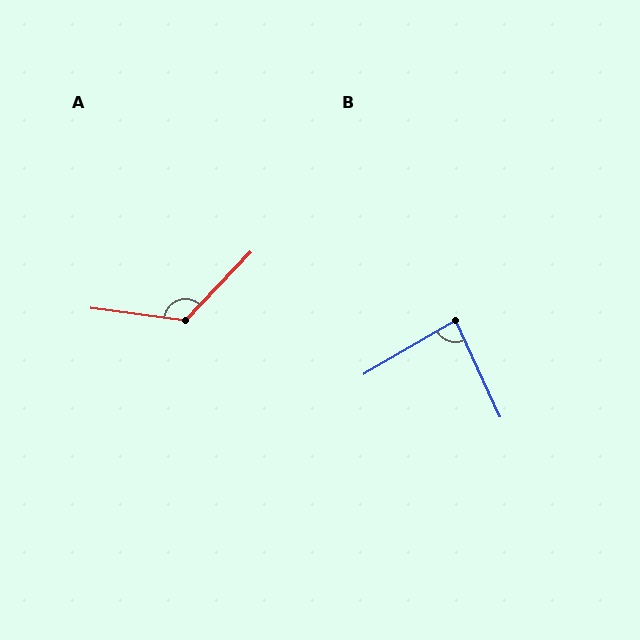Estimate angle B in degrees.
Approximately 85 degrees.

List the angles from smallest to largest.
B (85°), A (126°).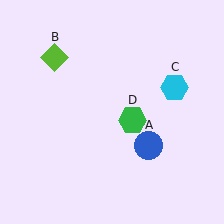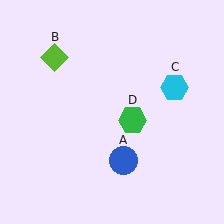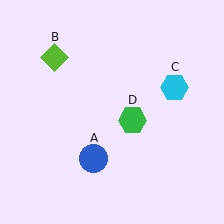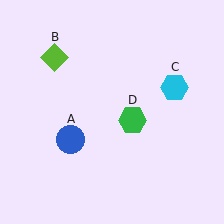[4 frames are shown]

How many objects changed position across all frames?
1 object changed position: blue circle (object A).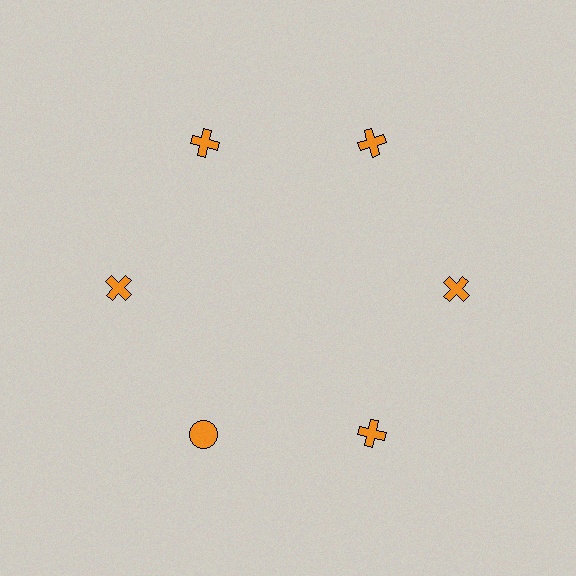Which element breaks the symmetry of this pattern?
The orange circle at roughly the 7 o'clock position breaks the symmetry. All other shapes are orange crosses.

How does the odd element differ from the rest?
It has a different shape: circle instead of cross.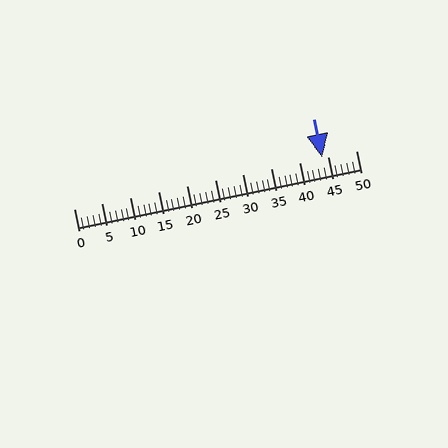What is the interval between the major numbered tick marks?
The major tick marks are spaced 5 units apart.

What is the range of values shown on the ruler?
The ruler shows values from 0 to 50.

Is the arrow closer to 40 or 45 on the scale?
The arrow is closer to 45.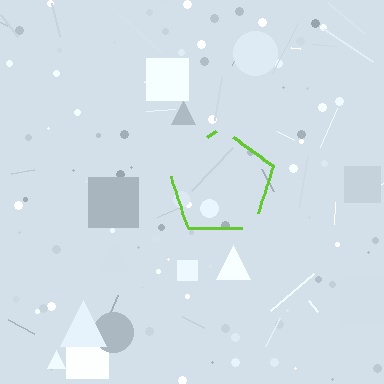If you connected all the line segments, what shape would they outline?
They would outline a pentagon.